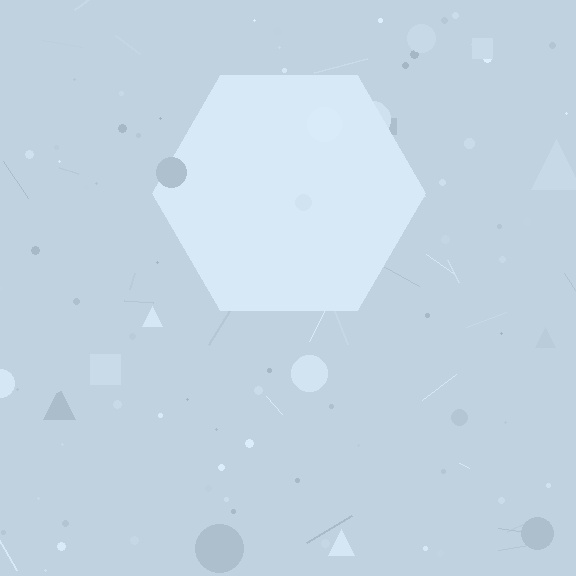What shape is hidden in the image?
A hexagon is hidden in the image.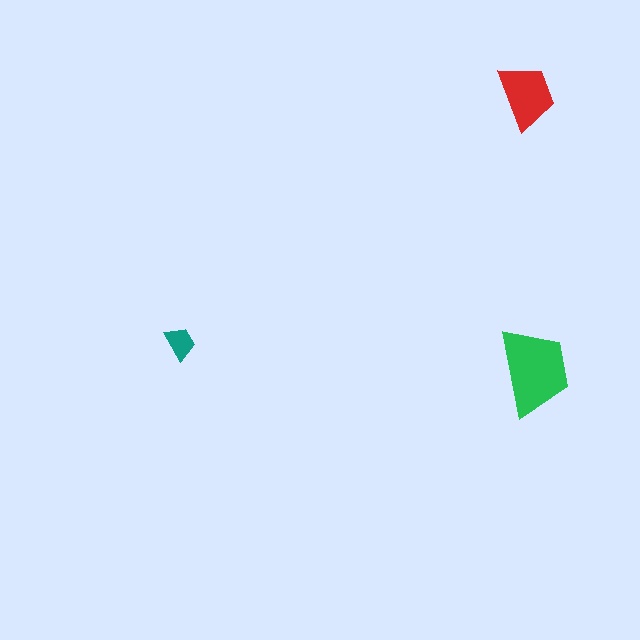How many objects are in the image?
There are 3 objects in the image.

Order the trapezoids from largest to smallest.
the green one, the red one, the teal one.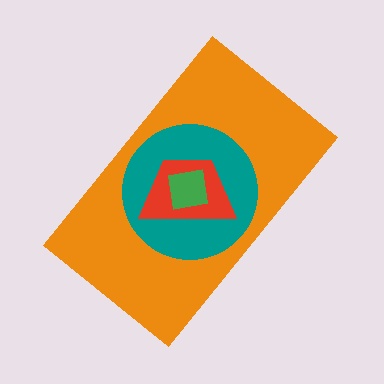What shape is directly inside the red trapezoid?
The green square.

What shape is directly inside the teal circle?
The red trapezoid.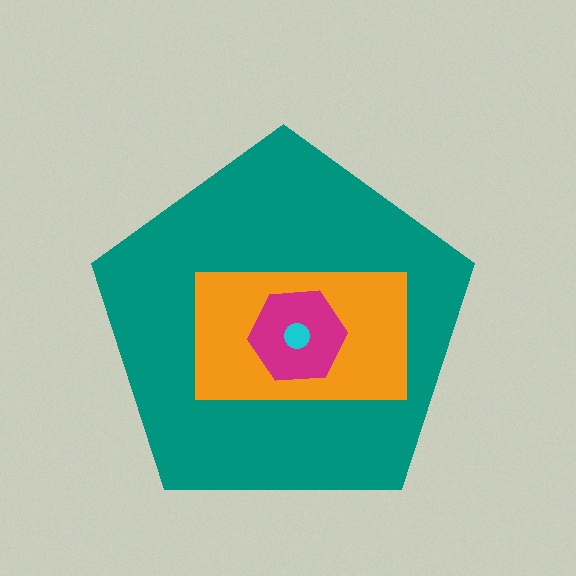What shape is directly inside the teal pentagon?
The orange rectangle.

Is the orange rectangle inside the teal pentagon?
Yes.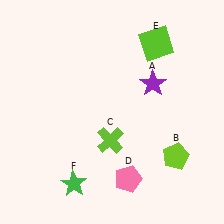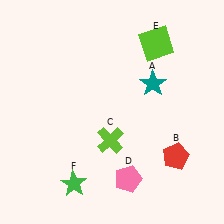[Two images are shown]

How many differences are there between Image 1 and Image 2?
There are 2 differences between the two images.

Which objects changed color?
A changed from purple to teal. B changed from lime to red.